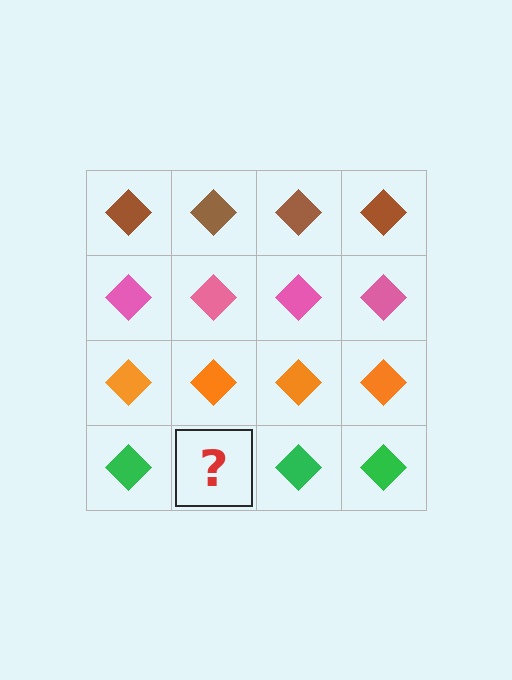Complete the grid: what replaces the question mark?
The question mark should be replaced with a green diamond.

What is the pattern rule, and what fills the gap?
The rule is that each row has a consistent color. The gap should be filled with a green diamond.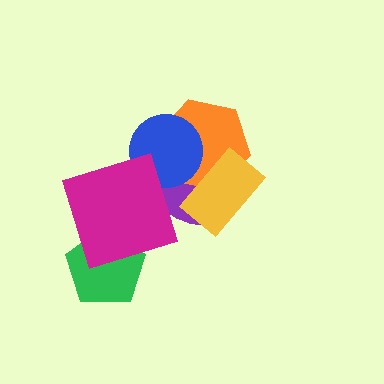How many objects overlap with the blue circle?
3 objects overlap with the blue circle.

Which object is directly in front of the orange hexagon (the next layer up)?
The yellow rectangle is directly in front of the orange hexagon.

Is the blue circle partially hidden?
No, no other shape covers it.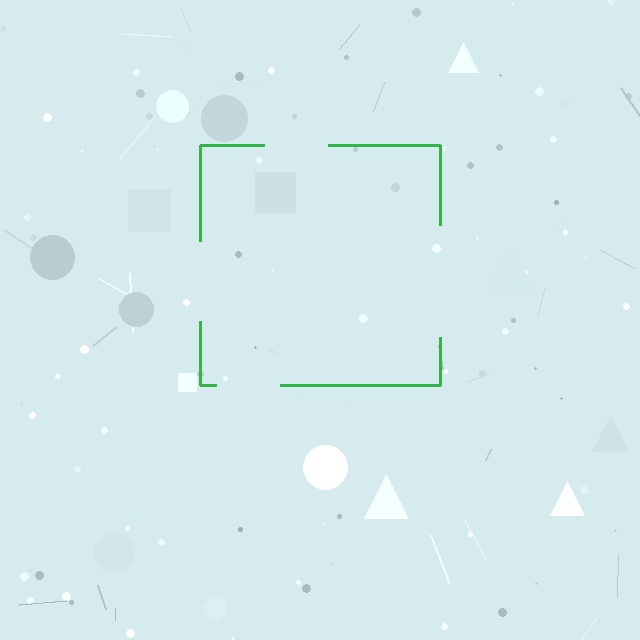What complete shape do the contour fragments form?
The contour fragments form a square.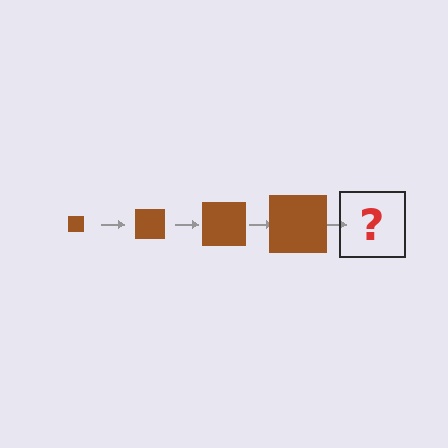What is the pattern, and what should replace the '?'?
The pattern is that the square gets progressively larger each step. The '?' should be a brown square, larger than the previous one.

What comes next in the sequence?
The next element should be a brown square, larger than the previous one.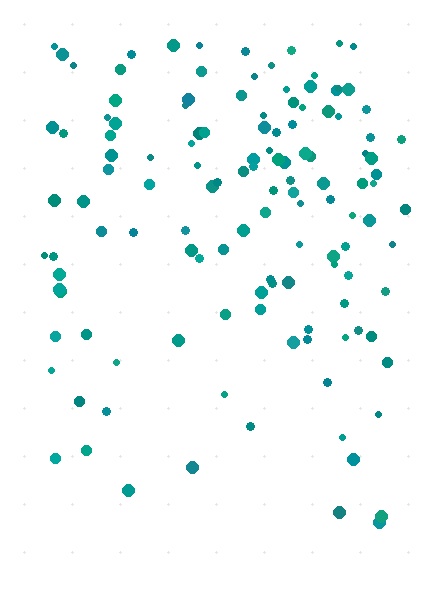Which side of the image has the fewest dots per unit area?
The bottom.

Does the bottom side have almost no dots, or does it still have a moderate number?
Still a moderate number, just noticeably fewer than the top.